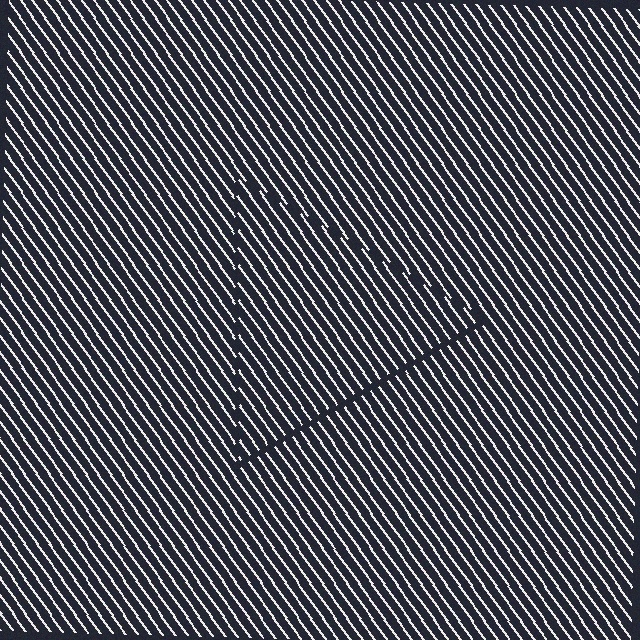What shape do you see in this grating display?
An illusory triangle. The interior of the shape contains the same grating, shifted by half a period — the contour is defined by the phase discontinuity where line-ends from the inner and outer gratings abut.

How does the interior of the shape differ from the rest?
The interior of the shape contains the same grating, shifted by half a period — the contour is defined by the phase discontinuity where line-ends from the inner and outer gratings abut.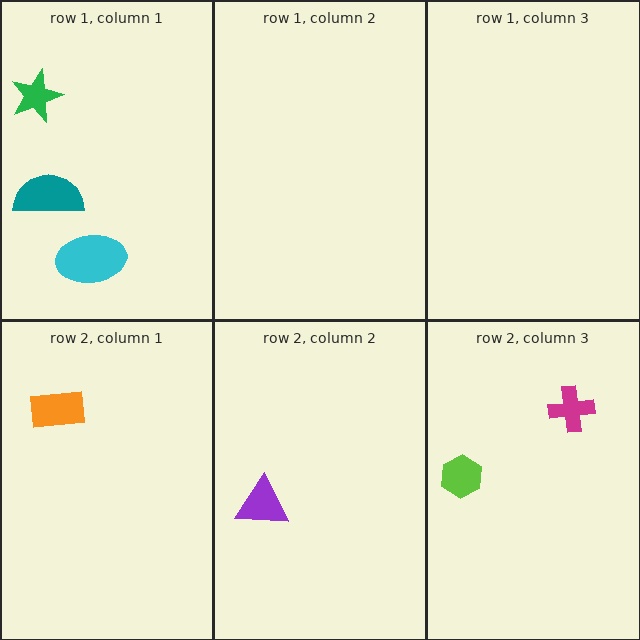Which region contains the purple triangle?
The row 2, column 2 region.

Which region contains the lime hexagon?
The row 2, column 3 region.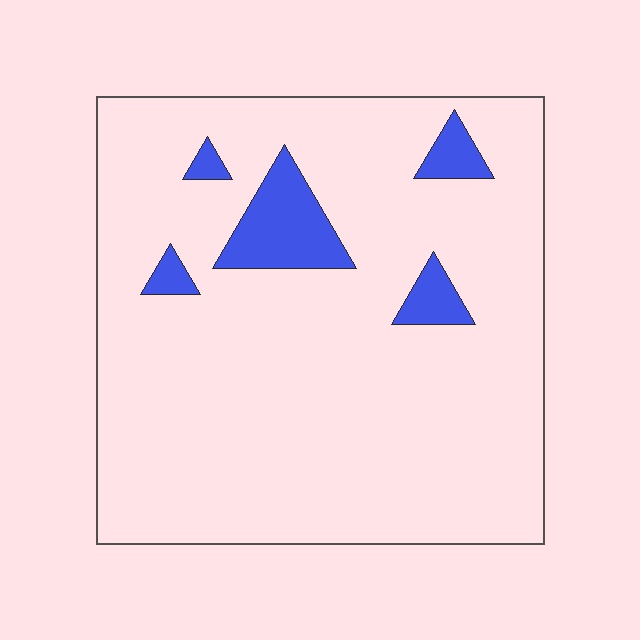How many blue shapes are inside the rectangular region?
5.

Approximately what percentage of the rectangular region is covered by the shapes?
Approximately 10%.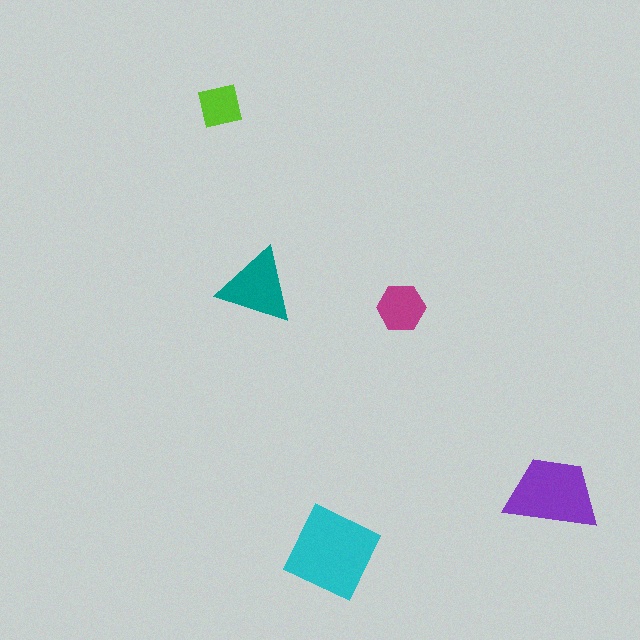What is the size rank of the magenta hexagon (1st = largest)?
4th.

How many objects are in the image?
There are 5 objects in the image.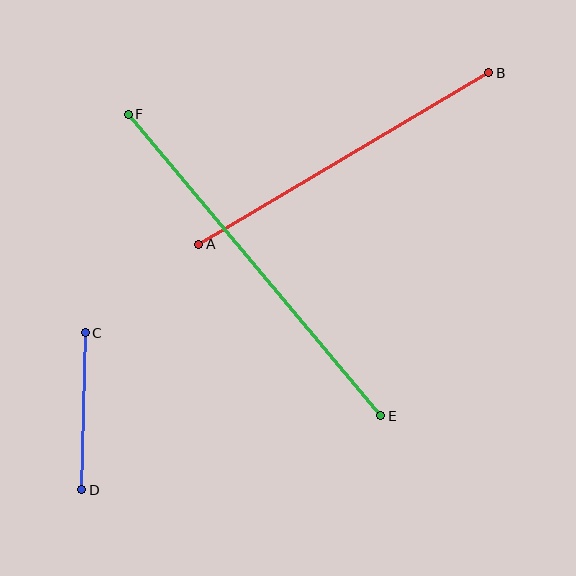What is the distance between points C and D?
The distance is approximately 157 pixels.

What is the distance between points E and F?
The distance is approximately 393 pixels.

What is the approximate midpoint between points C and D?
The midpoint is at approximately (83, 411) pixels.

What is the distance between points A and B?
The distance is approximately 337 pixels.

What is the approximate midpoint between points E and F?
The midpoint is at approximately (254, 265) pixels.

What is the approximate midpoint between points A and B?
The midpoint is at approximately (344, 159) pixels.